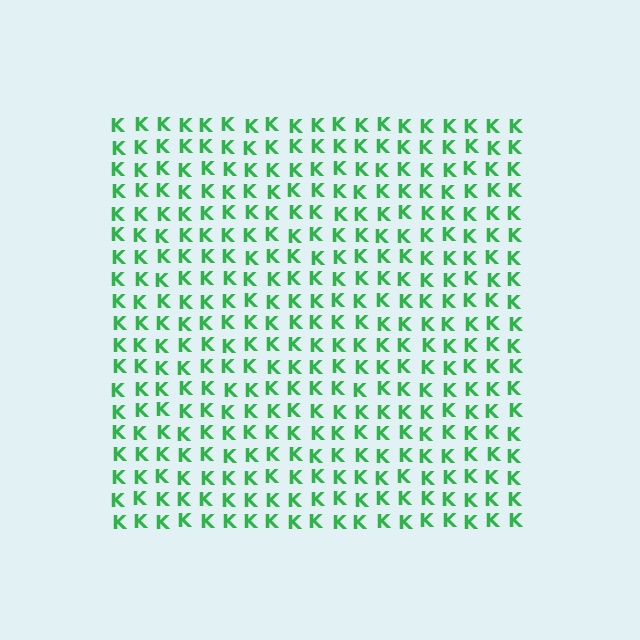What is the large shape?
The large shape is a square.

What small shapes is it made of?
It is made of small letter K's.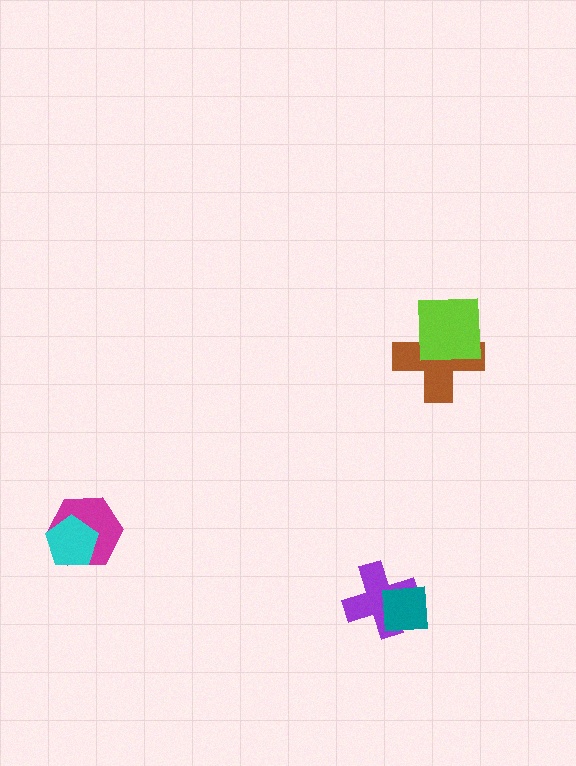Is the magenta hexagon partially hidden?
Yes, it is partially covered by another shape.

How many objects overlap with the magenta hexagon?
1 object overlaps with the magenta hexagon.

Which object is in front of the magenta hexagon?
The cyan pentagon is in front of the magenta hexagon.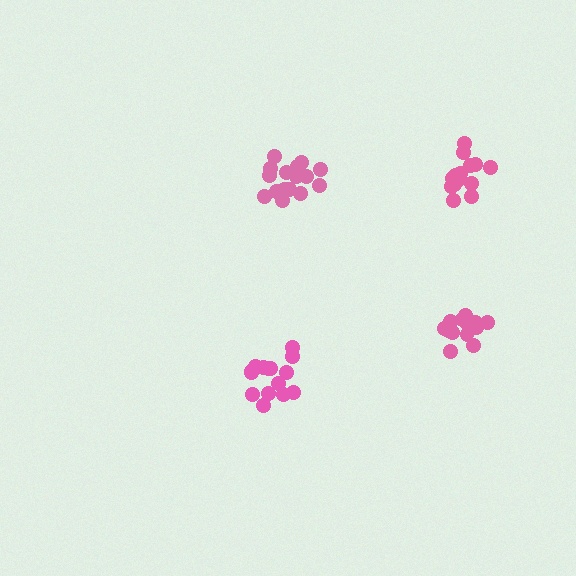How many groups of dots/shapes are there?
There are 4 groups.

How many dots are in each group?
Group 1: 14 dots, Group 2: 15 dots, Group 3: 18 dots, Group 4: 15 dots (62 total).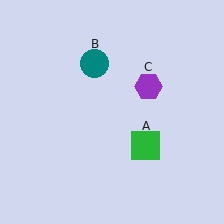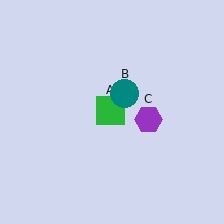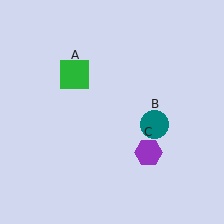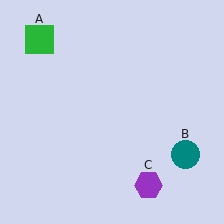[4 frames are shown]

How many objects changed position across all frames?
3 objects changed position: green square (object A), teal circle (object B), purple hexagon (object C).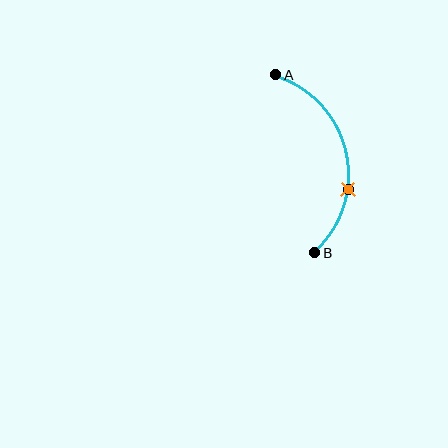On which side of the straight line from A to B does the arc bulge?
The arc bulges to the right of the straight line connecting A and B.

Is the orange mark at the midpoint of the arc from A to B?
No. The orange mark lies on the arc but is closer to endpoint B. The arc midpoint would be at the point on the curve equidistant along the arc from both A and B.